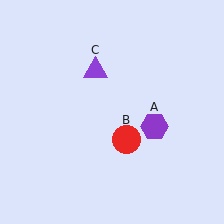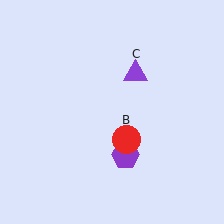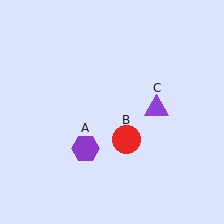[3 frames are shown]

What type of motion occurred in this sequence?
The purple hexagon (object A), purple triangle (object C) rotated clockwise around the center of the scene.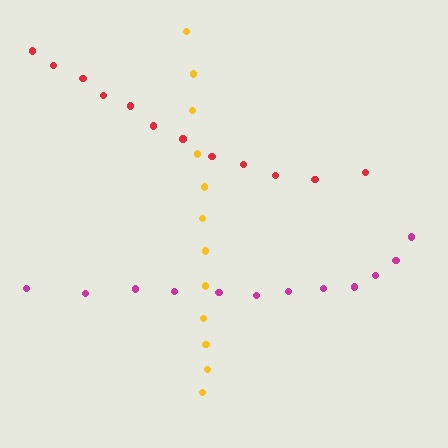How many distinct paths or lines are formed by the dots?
There are 3 distinct paths.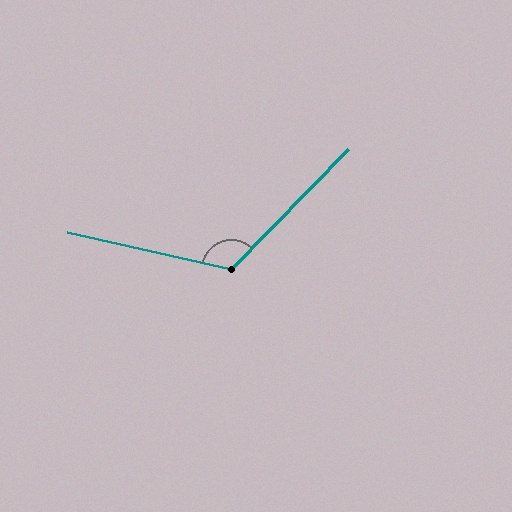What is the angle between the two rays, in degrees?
Approximately 122 degrees.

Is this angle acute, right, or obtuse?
It is obtuse.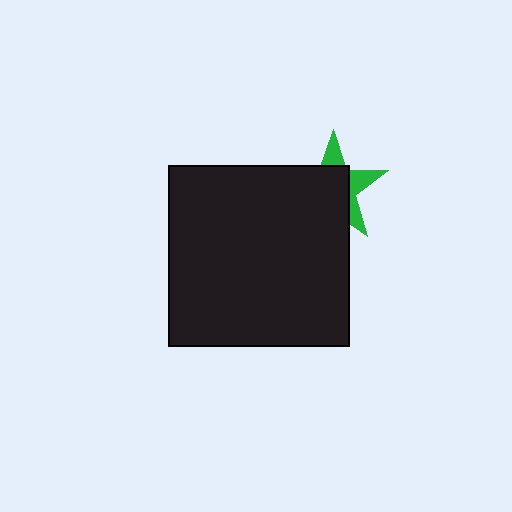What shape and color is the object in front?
The object in front is a black square.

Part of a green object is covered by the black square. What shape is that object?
It is a star.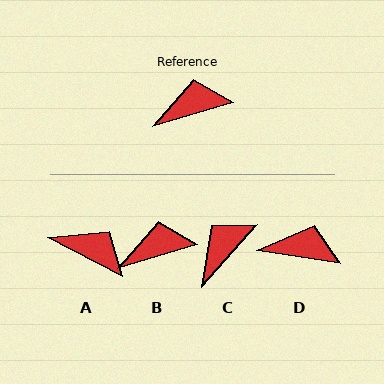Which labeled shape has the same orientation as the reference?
B.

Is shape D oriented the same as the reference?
No, it is off by about 25 degrees.